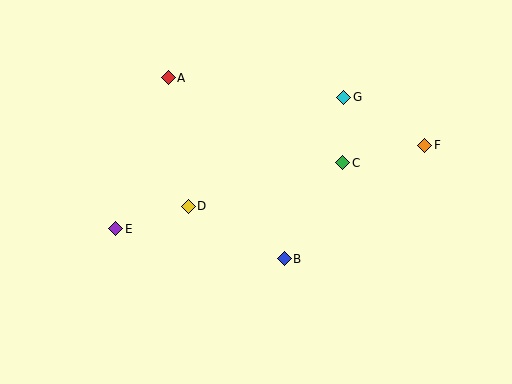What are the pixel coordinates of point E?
Point E is at (116, 229).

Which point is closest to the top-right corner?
Point F is closest to the top-right corner.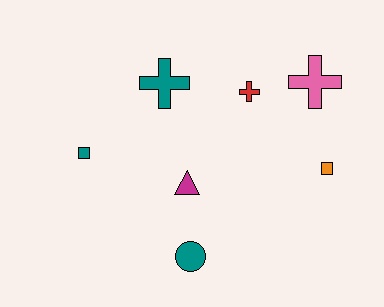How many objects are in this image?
There are 7 objects.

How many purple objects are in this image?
There are no purple objects.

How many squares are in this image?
There are 2 squares.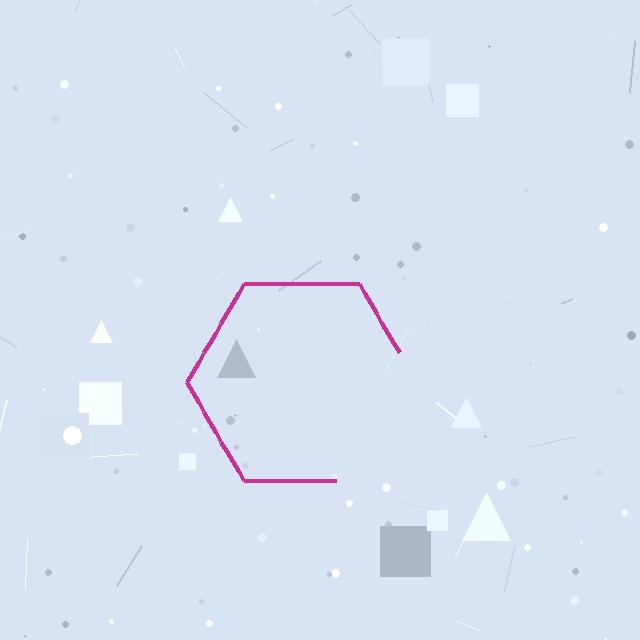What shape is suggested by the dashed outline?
The dashed outline suggests a hexagon.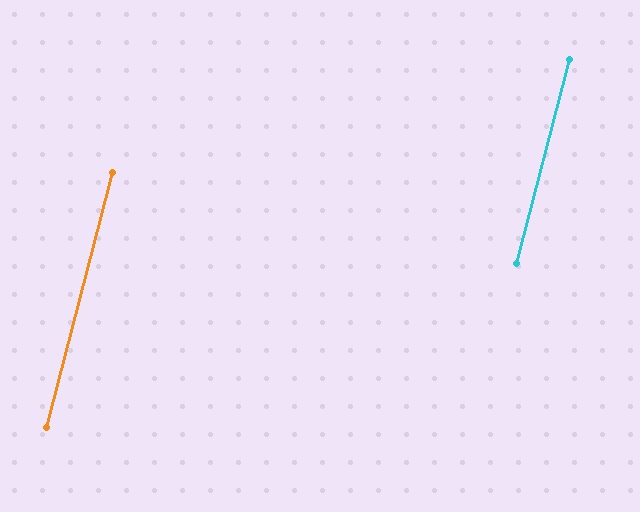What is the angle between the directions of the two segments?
Approximately 0 degrees.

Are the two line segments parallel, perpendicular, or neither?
Parallel — their directions differ by only 0.1°.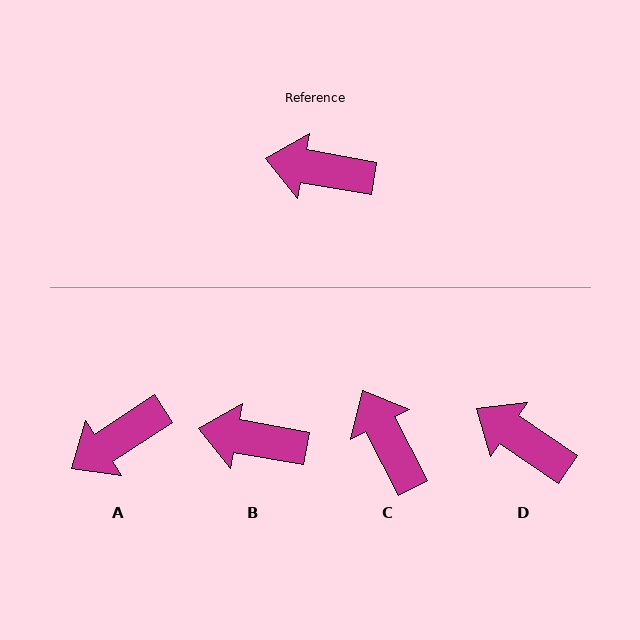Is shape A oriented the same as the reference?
No, it is off by about 43 degrees.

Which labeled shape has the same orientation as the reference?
B.